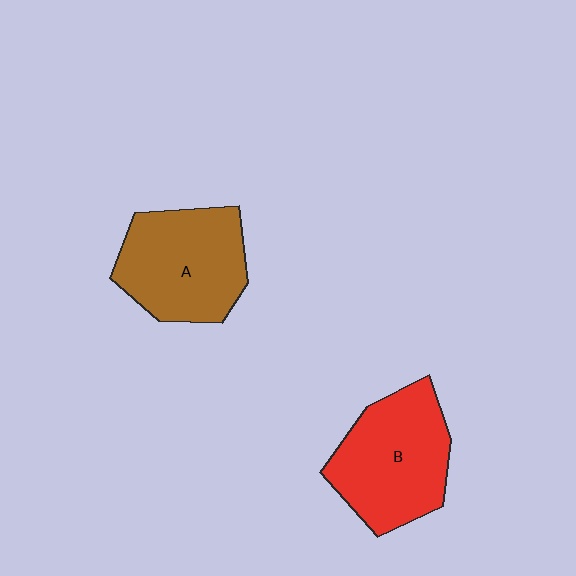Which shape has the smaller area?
Shape A (brown).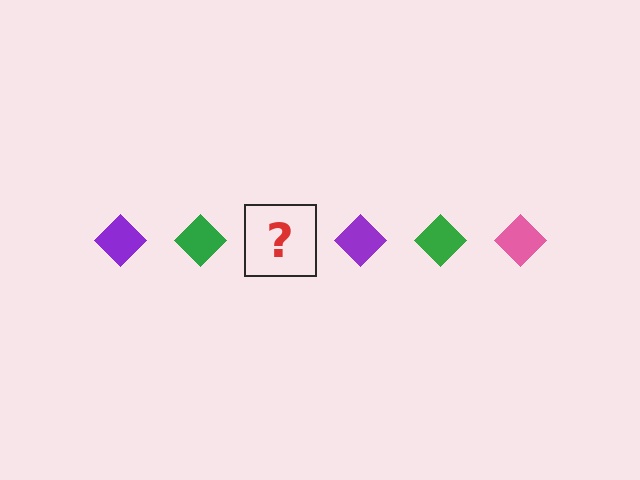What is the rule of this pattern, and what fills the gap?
The rule is that the pattern cycles through purple, green, pink diamonds. The gap should be filled with a pink diamond.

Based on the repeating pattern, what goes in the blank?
The blank should be a pink diamond.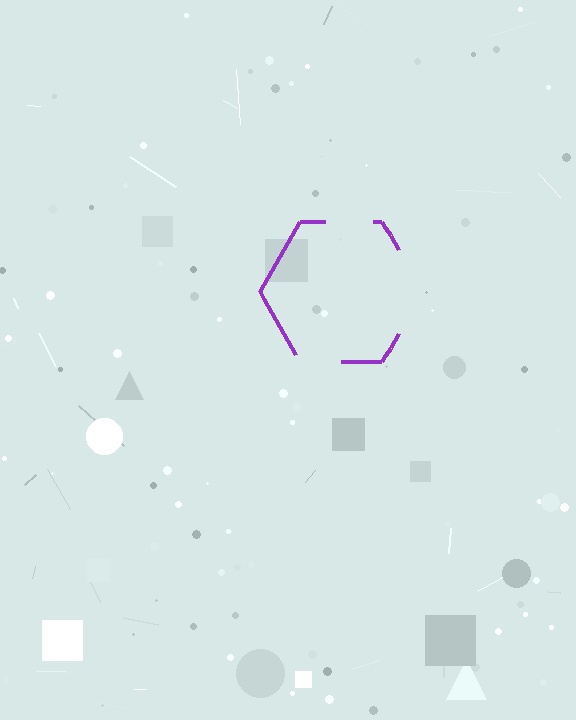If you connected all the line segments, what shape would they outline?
They would outline a hexagon.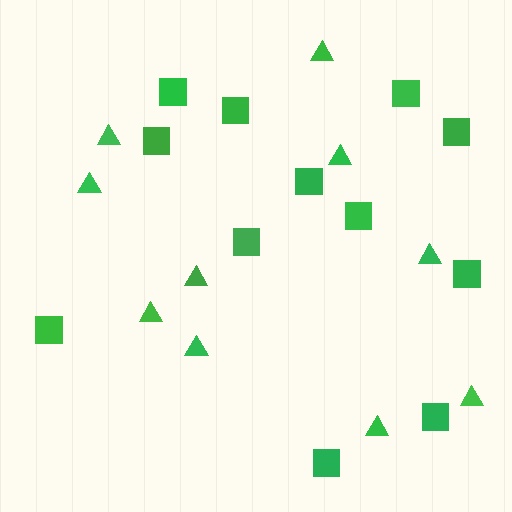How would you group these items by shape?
There are 2 groups: one group of triangles (10) and one group of squares (12).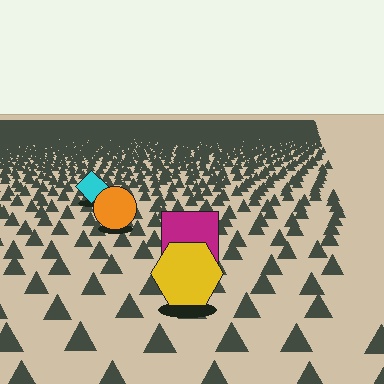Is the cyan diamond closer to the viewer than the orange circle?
No. The orange circle is closer — you can tell from the texture gradient: the ground texture is coarser near it.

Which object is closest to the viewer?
The yellow hexagon is closest. The texture marks near it are larger and more spread out.